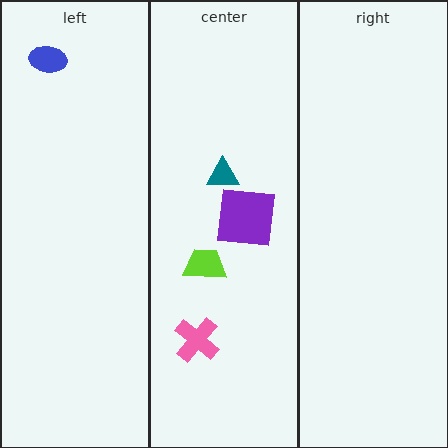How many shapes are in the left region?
1.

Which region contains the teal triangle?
The center region.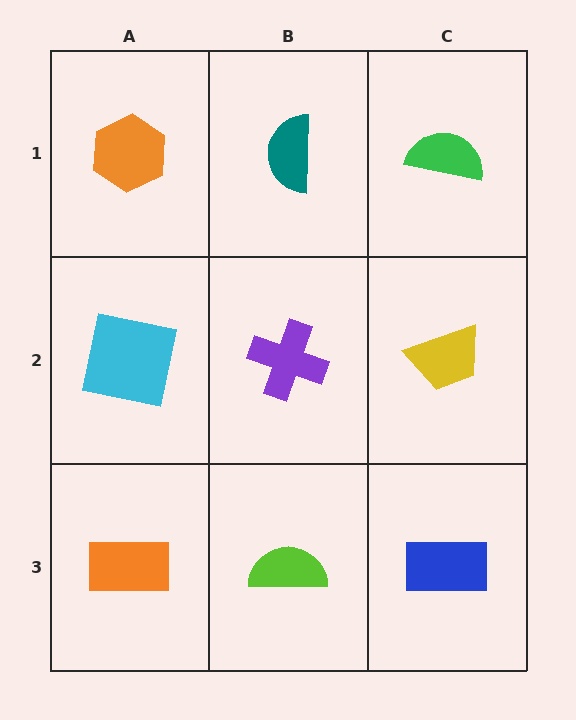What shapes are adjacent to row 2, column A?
An orange hexagon (row 1, column A), an orange rectangle (row 3, column A), a purple cross (row 2, column B).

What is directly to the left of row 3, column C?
A lime semicircle.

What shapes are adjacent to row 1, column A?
A cyan square (row 2, column A), a teal semicircle (row 1, column B).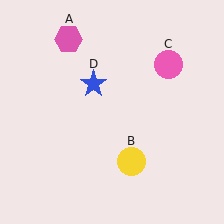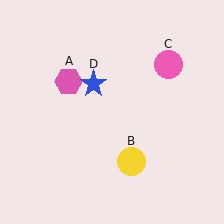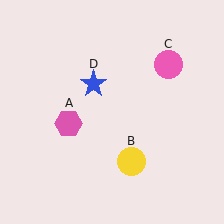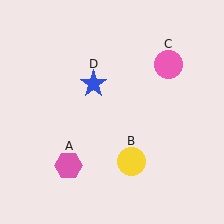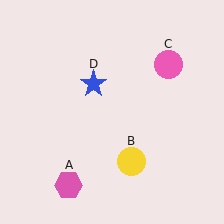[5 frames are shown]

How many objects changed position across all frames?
1 object changed position: pink hexagon (object A).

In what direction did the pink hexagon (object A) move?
The pink hexagon (object A) moved down.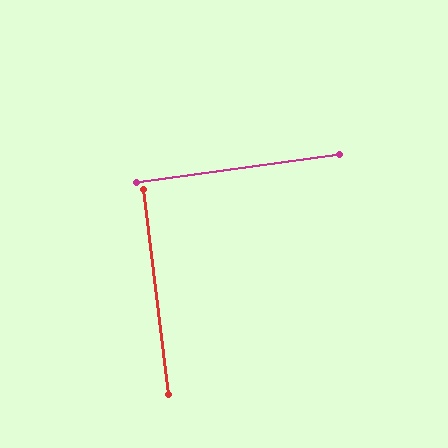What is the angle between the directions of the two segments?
Approximately 89 degrees.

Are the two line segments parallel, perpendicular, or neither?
Perpendicular — they meet at approximately 89°.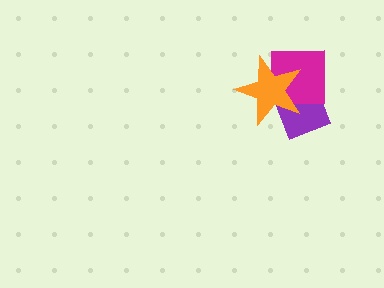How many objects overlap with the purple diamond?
2 objects overlap with the purple diamond.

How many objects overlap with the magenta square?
2 objects overlap with the magenta square.